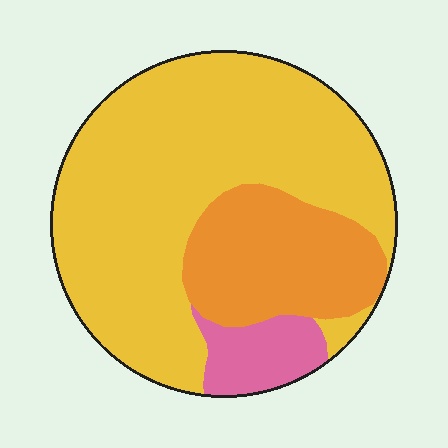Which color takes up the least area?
Pink, at roughly 10%.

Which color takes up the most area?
Yellow, at roughly 70%.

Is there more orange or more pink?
Orange.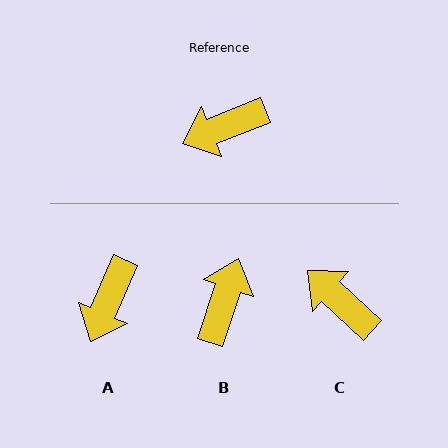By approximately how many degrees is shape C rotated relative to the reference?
Approximately 64 degrees clockwise.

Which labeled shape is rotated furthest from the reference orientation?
B, about 131 degrees away.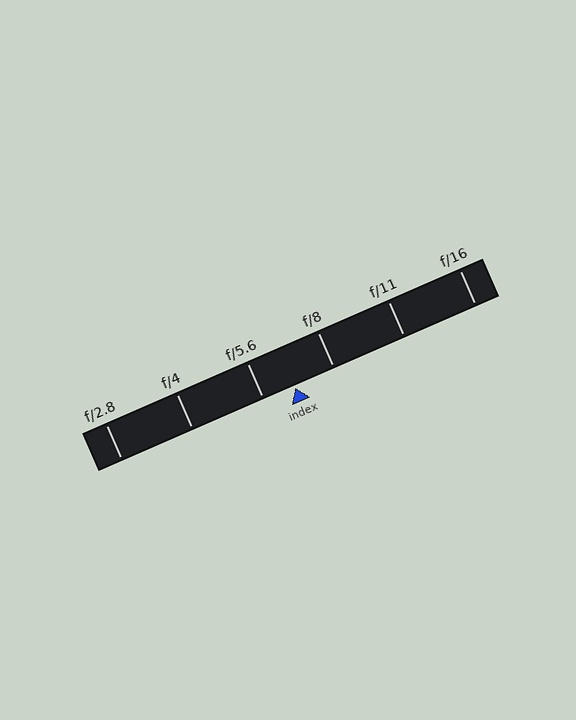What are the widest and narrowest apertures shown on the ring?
The widest aperture shown is f/2.8 and the narrowest is f/16.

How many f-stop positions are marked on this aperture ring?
There are 6 f-stop positions marked.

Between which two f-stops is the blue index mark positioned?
The index mark is between f/5.6 and f/8.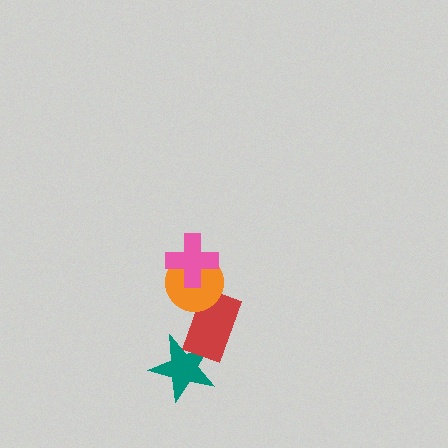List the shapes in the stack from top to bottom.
From top to bottom: the pink cross, the orange circle, the red rectangle, the teal star.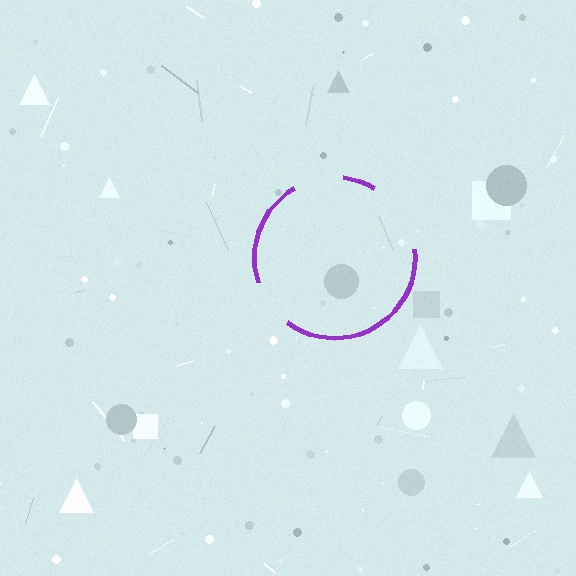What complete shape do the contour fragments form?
The contour fragments form a circle.